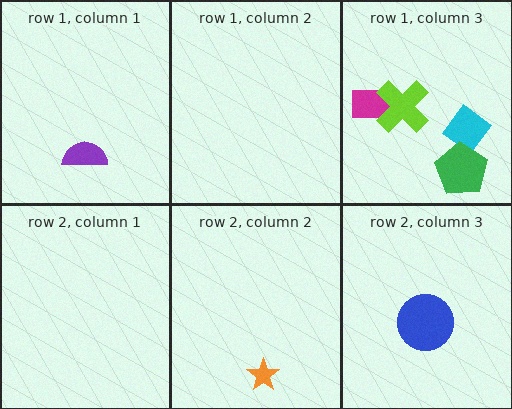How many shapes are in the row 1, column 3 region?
4.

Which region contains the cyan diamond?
The row 1, column 3 region.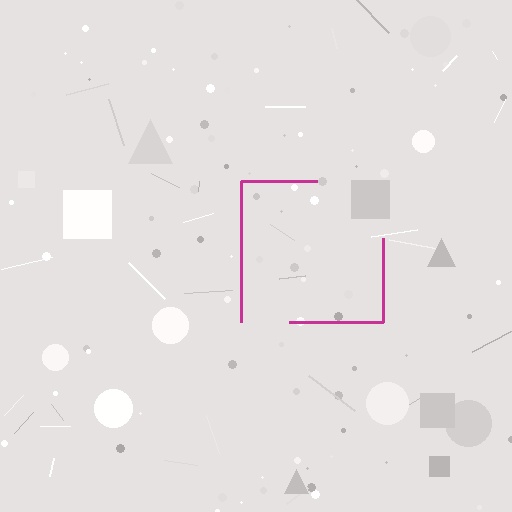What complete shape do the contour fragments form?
The contour fragments form a square.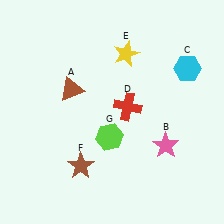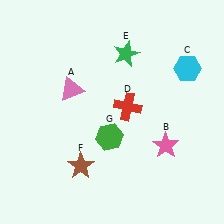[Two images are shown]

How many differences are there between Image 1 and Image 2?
There are 3 differences between the two images.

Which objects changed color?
A changed from brown to pink. E changed from yellow to green. G changed from lime to green.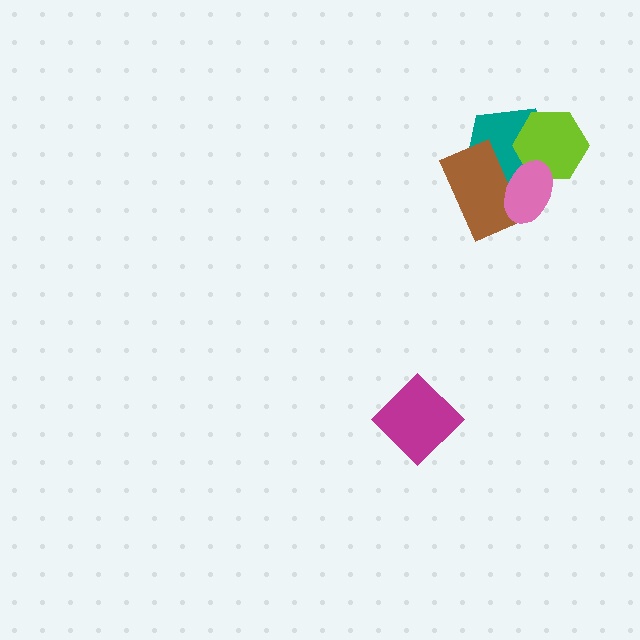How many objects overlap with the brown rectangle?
2 objects overlap with the brown rectangle.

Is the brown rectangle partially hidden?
Yes, it is partially covered by another shape.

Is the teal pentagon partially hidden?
Yes, it is partially covered by another shape.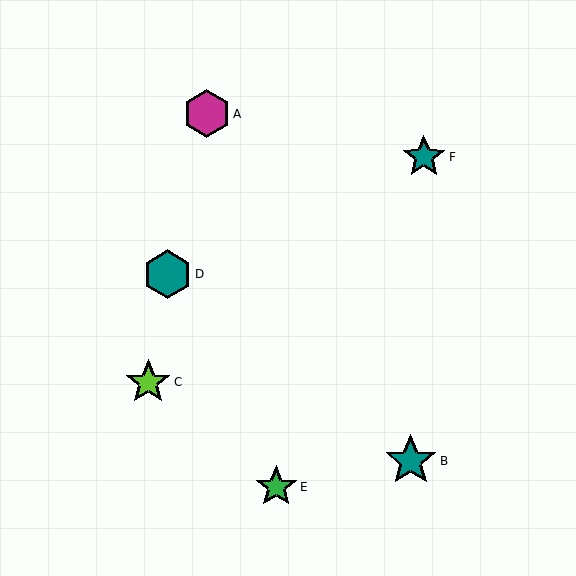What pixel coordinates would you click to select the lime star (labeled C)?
Click at (148, 382) to select the lime star C.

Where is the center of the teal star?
The center of the teal star is at (424, 157).